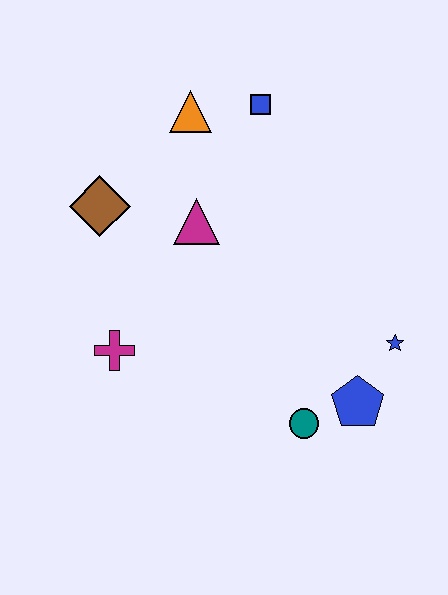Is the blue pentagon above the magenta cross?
No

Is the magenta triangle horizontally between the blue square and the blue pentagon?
No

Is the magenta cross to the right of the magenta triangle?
No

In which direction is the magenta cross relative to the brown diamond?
The magenta cross is below the brown diamond.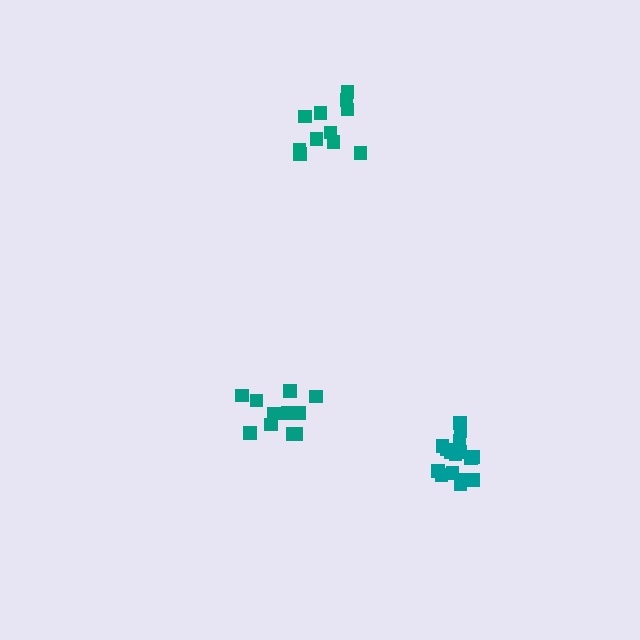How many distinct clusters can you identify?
There are 3 distinct clusters.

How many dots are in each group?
Group 1: 11 dots, Group 2: 16 dots, Group 3: 11 dots (38 total).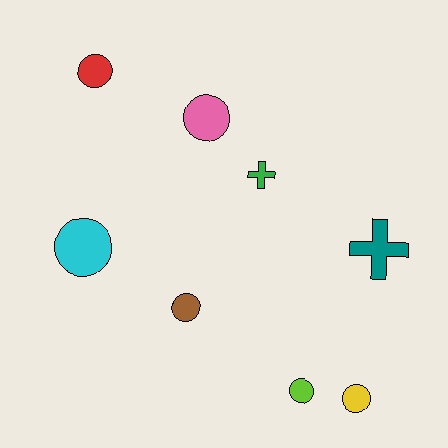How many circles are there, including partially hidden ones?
There are 6 circles.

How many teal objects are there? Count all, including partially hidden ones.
There is 1 teal object.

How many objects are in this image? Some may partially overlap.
There are 8 objects.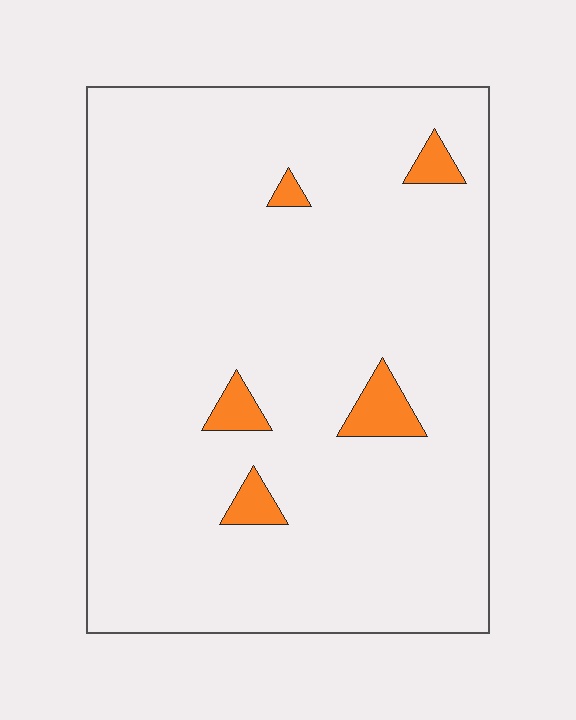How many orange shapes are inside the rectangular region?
5.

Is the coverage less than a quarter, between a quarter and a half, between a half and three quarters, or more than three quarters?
Less than a quarter.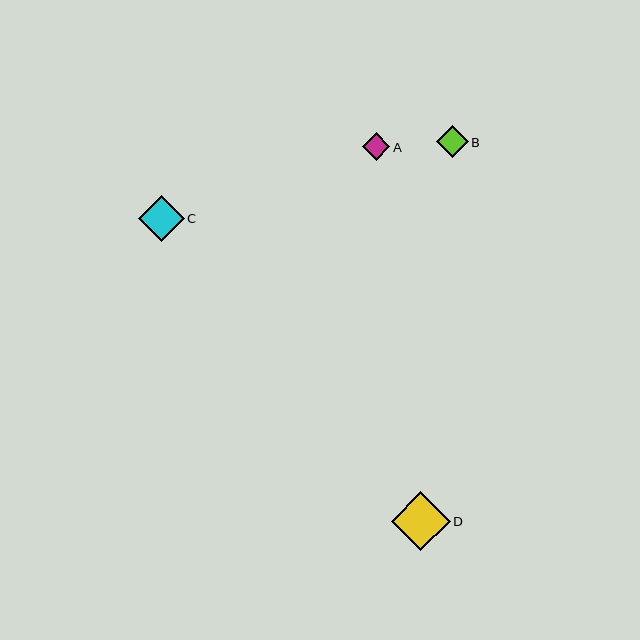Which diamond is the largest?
Diamond D is the largest with a size of approximately 59 pixels.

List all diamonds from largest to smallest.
From largest to smallest: D, C, B, A.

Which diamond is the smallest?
Diamond A is the smallest with a size of approximately 27 pixels.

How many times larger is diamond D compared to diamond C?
Diamond D is approximately 1.3 times the size of diamond C.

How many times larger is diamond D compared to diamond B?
Diamond D is approximately 1.8 times the size of diamond B.